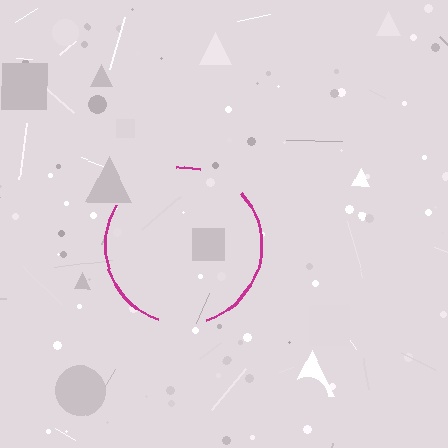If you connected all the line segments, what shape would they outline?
They would outline a circle.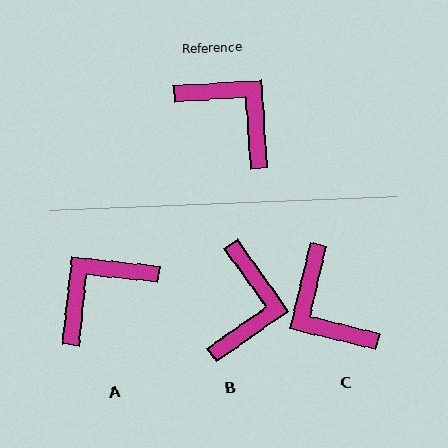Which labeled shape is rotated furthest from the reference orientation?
C, about 163 degrees away.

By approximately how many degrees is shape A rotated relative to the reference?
Approximately 80 degrees counter-clockwise.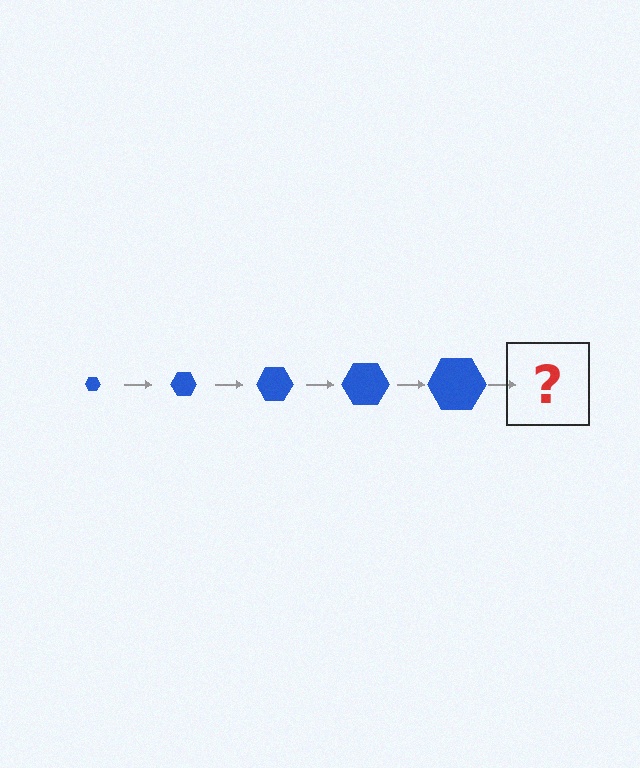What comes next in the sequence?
The next element should be a blue hexagon, larger than the previous one.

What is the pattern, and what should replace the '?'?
The pattern is that the hexagon gets progressively larger each step. The '?' should be a blue hexagon, larger than the previous one.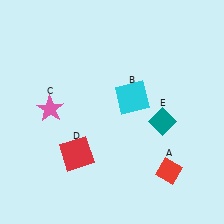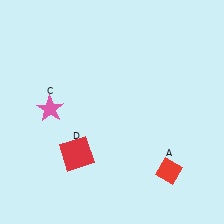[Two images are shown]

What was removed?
The cyan square (B), the teal diamond (E) were removed in Image 2.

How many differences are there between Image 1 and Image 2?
There are 2 differences between the two images.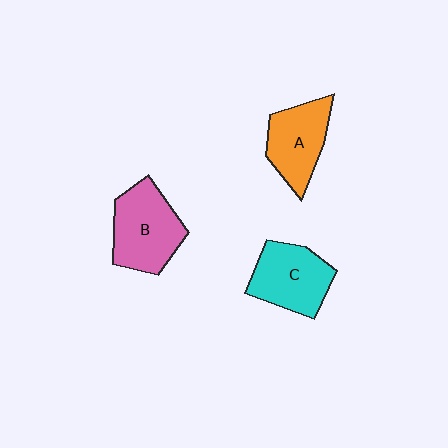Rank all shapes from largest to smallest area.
From largest to smallest: B (pink), C (cyan), A (orange).